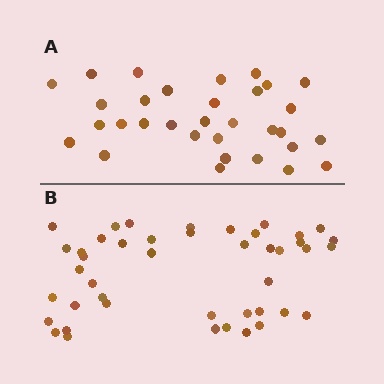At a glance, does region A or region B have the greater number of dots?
Region B (the bottom region) has more dots.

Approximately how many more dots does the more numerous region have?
Region B has roughly 12 or so more dots than region A.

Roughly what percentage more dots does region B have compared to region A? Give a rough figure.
About 40% more.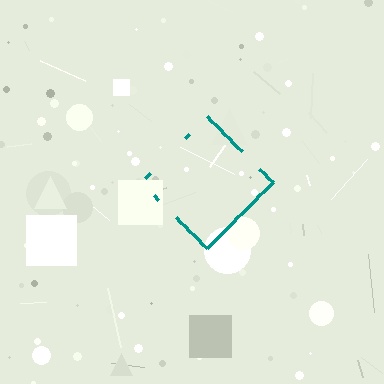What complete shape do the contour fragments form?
The contour fragments form a diamond.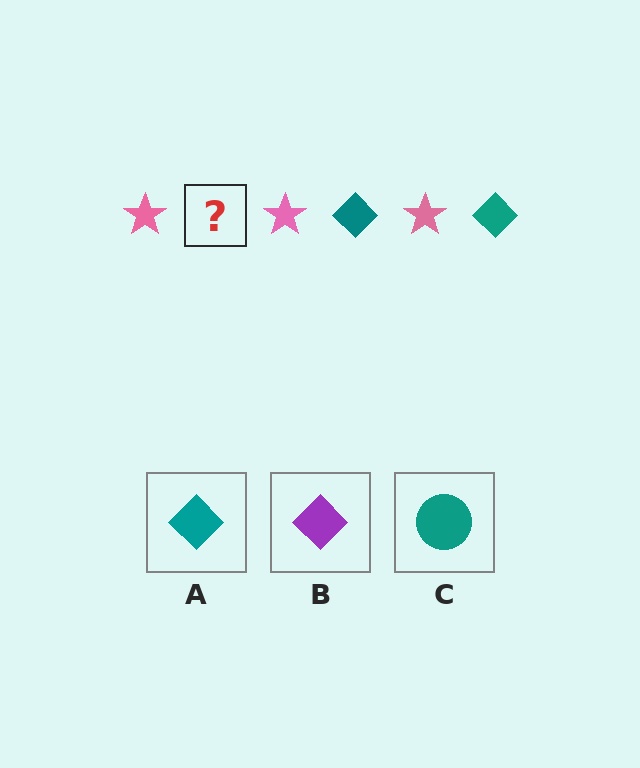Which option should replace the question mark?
Option A.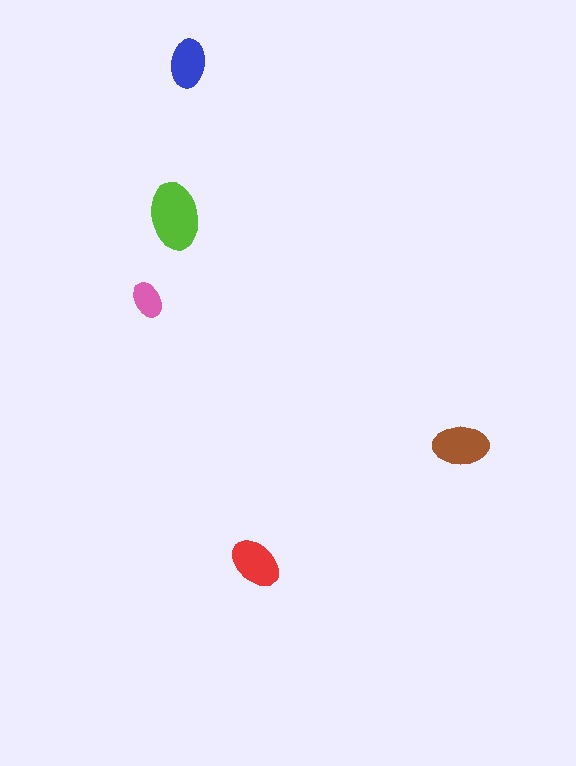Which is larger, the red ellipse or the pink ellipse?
The red one.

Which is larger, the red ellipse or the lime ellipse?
The lime one.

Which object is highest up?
The blue ellipse is topmost.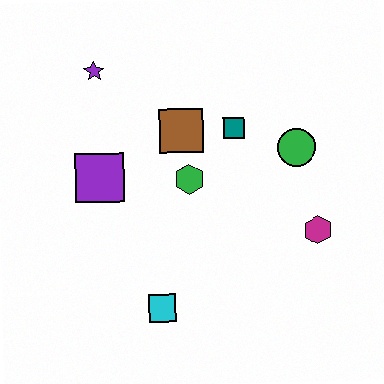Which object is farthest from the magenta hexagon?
The purple star is farthest from the magenta hexagon.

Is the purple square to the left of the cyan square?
Yes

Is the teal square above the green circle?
Yes